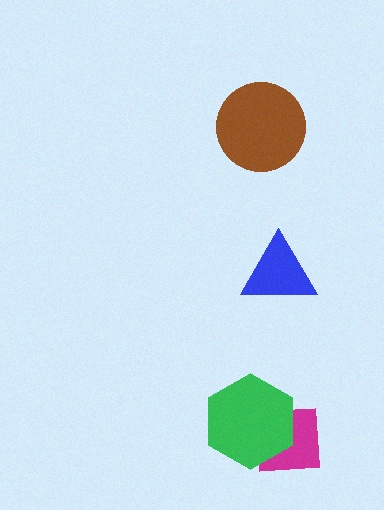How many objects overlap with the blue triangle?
0 objects overlap with the blue triangle.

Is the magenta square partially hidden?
Yes, it is partially covered by another shape.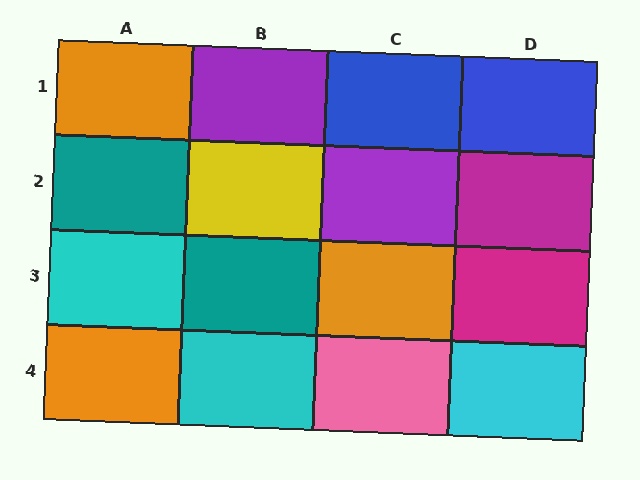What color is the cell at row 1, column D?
Blue.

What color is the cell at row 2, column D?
Magenta.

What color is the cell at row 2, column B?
Yellow.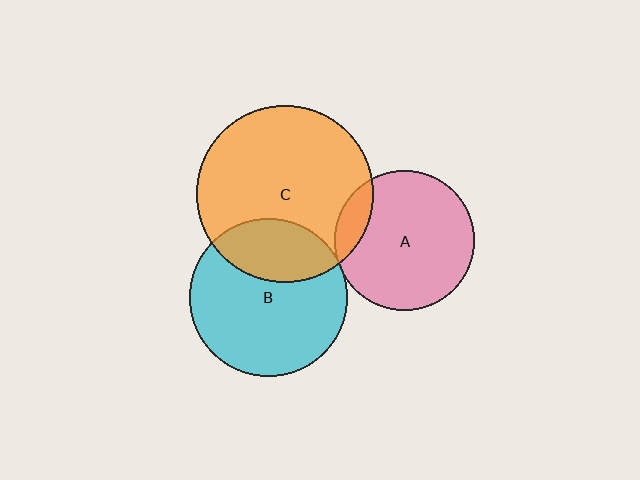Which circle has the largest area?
Circle C (orange).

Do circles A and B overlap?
Yes.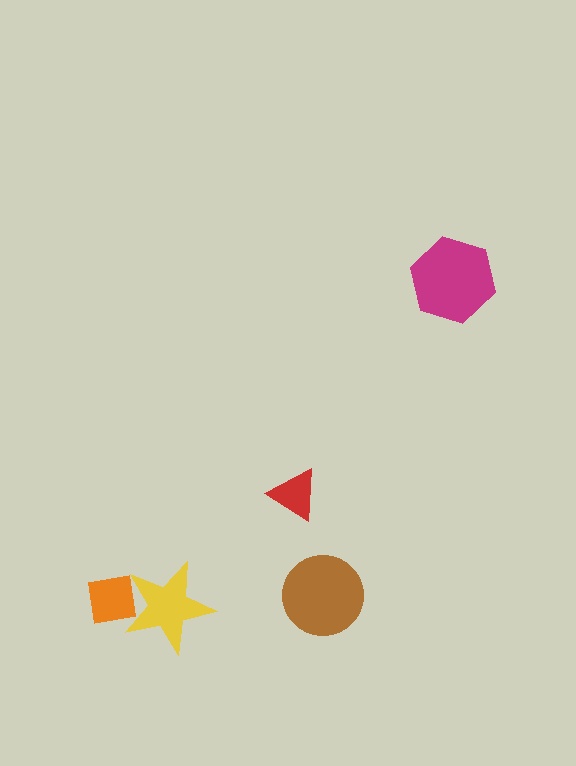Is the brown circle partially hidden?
No, no other shape covers it.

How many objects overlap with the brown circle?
0 objects overlap with the brown circle.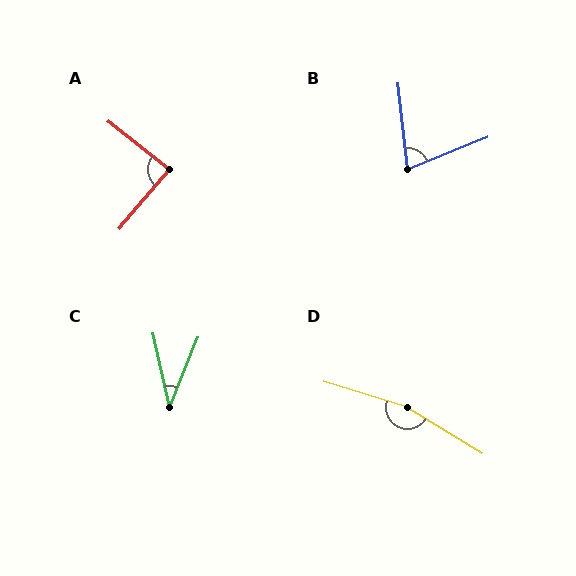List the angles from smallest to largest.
C (34°), B (75°), A (88°), D (165°).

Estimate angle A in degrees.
Approximately 88 degrees.